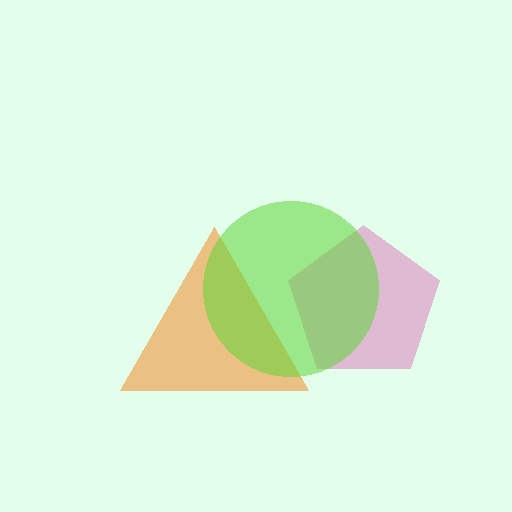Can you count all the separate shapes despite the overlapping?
Yes, there are 3 separate shapes.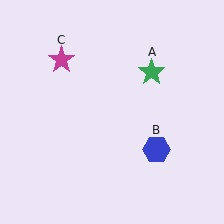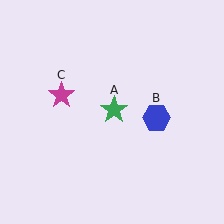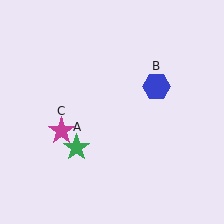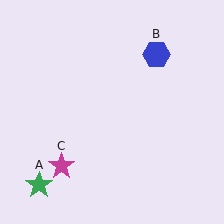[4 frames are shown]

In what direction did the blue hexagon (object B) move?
The blue hexagon (object B) moved up.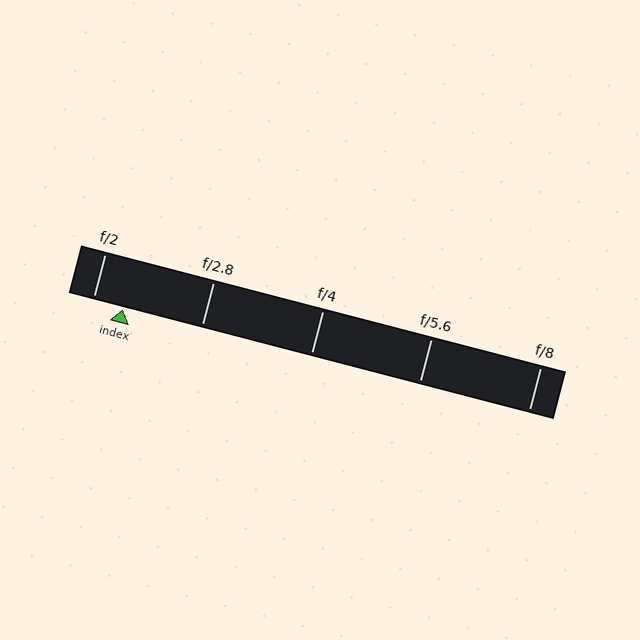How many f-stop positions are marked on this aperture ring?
There are 5 f-stop positions marked.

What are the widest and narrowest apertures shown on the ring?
The widest aperture shown is f/2 and the narrowest is f/8.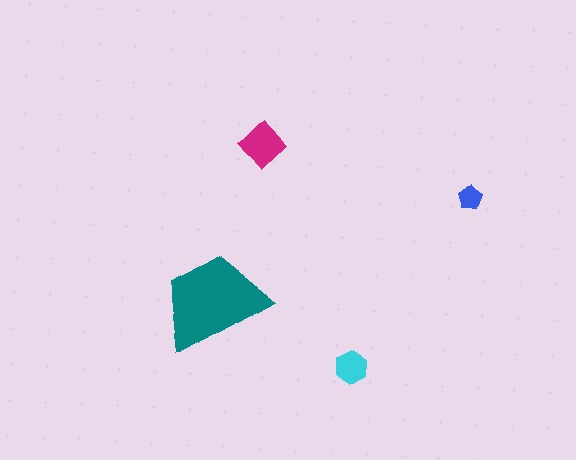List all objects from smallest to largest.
The blue pentagon, the cyan hexagon, the magenta diamond, the teal trapezoid.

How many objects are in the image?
There are 4 objects in the image.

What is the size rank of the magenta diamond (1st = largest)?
2nd.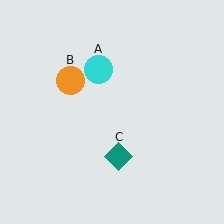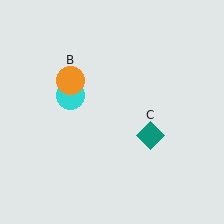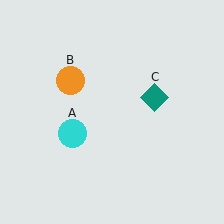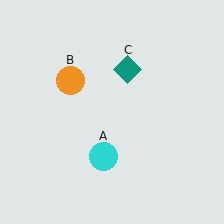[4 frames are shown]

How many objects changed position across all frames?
2 objects changed position: cyan circle (object A), teal diamond (object C).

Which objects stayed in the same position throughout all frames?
Orange circle (object B) remained stationary.